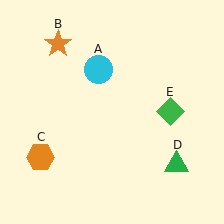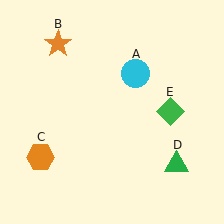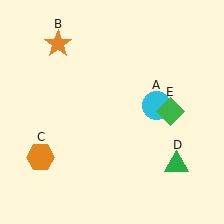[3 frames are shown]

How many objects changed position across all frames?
1 object changed position: cyan circle (object A).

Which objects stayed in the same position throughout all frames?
Orange star (object B) and orange hexagon (object C) and green triangle (object D) and green diamond (object E) remained stationary.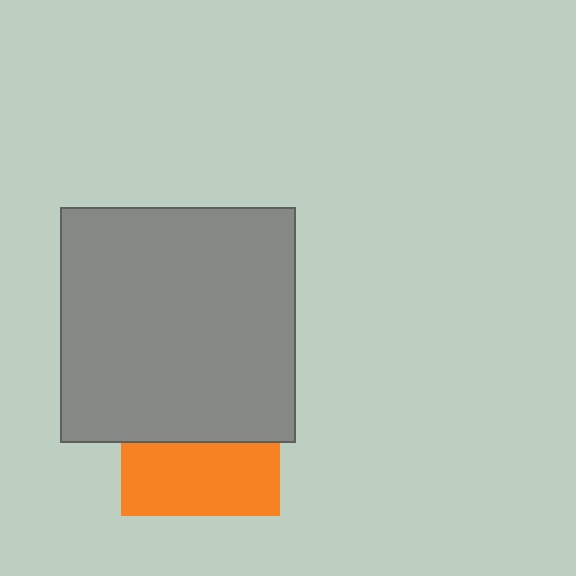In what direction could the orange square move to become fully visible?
The orange square could move down. That would shift it out from behind the gray square entirely.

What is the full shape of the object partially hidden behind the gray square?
The partially hidden object is an orange square.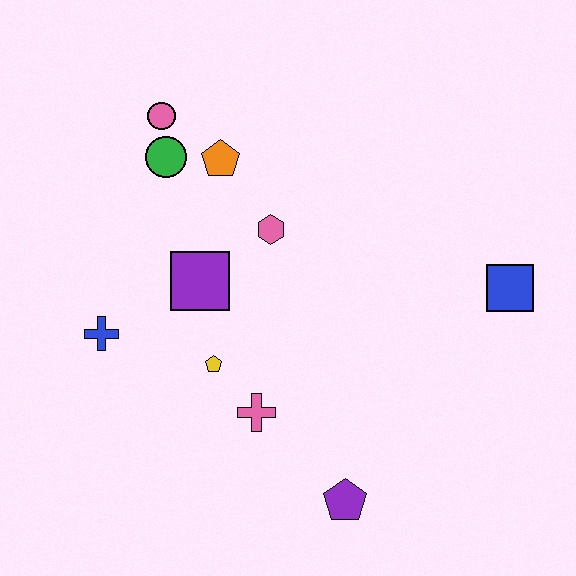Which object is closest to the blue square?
The pink hexagon is closest to the blue square.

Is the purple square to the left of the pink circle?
No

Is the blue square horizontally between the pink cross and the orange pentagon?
No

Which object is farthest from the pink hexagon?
The purple pentagon is farthest from the pink hexagon.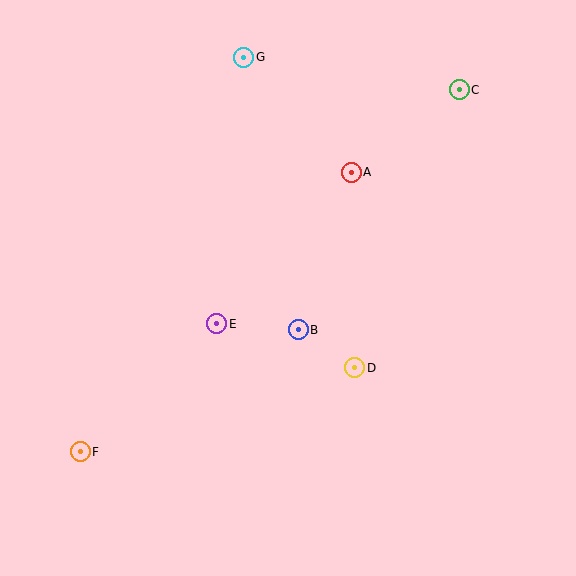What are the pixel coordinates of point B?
Point B is at (298, 330).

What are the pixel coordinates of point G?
Point G is at (244, 57).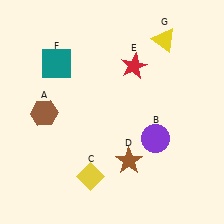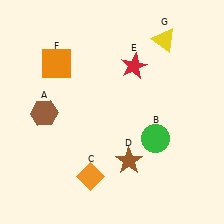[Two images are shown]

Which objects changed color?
B changed from purple to green. C changed from yellow to orange. F changed from teal to orange.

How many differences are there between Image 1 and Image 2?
There are 3 differences between the two images.